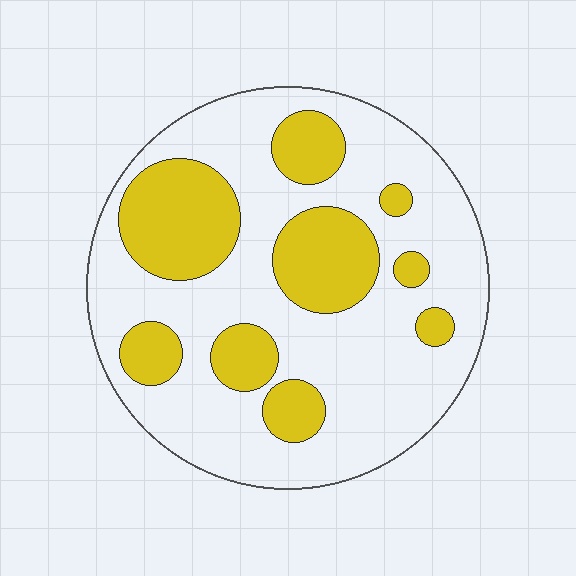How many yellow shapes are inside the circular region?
9.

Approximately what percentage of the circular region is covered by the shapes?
Approximately 30%.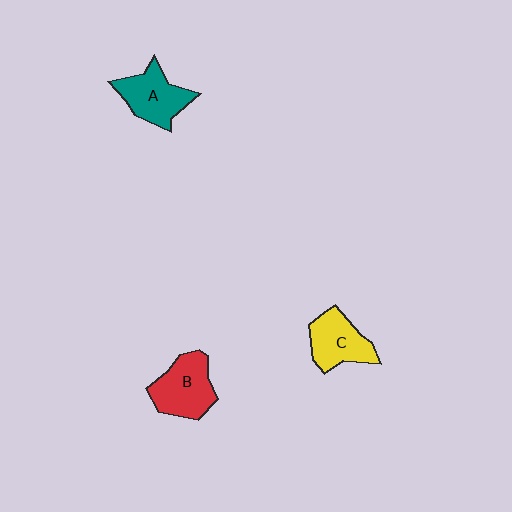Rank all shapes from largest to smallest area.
From largest to smallest: B (red), A (teal), C (yellow).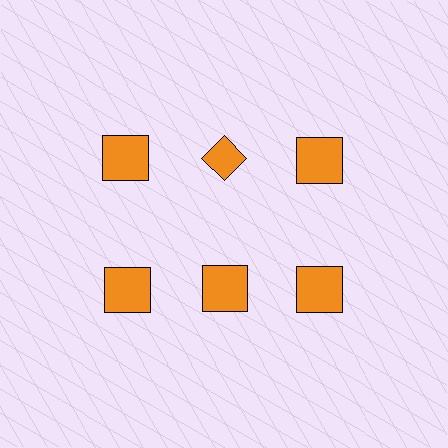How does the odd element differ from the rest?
It has a different shape: diamond instead of square.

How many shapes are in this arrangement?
There are 6 shapes arranged in a grid pattern.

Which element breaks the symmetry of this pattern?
The orange diamond in the top row, second from left column breaks the symmetry. All other shapes are orange squares.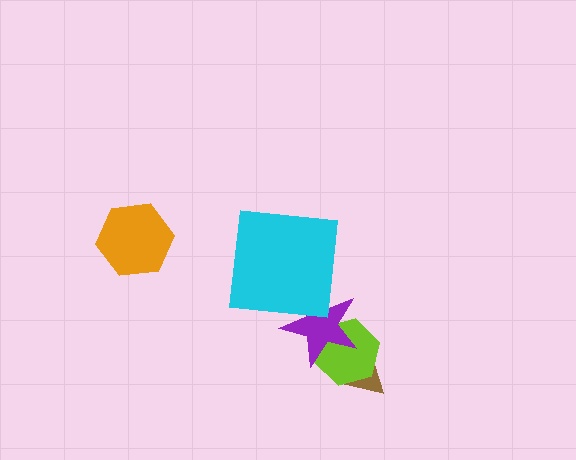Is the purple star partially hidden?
Yes, it is partially covered by another shape.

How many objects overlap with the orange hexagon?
0 objects overlap with the orange hexagon.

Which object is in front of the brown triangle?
The lime hexagon is in front of the brown triangle.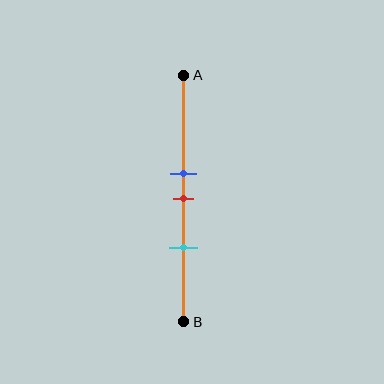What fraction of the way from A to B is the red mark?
The red mark is approximately 50% (0.5) of the way from A to B.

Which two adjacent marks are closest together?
The blue and red marks are the closest adjacent pair.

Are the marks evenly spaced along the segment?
Yes, the marks are approximately evenly spaced.